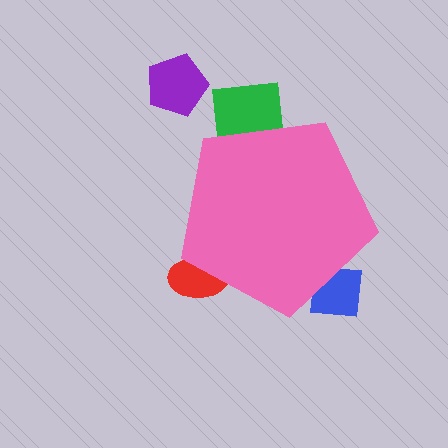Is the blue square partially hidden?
Yes, the blue square is partially hidden behind the pink pentagon.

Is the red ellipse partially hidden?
Yes, the red ellipse is partially hidden behind the pink pentagon.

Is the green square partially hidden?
Yes, the green square is partially hidden behind the pink pentagon.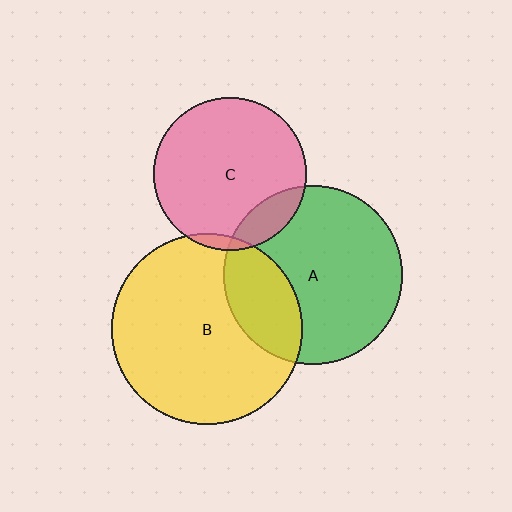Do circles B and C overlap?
Yes.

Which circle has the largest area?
Circle B (yellow).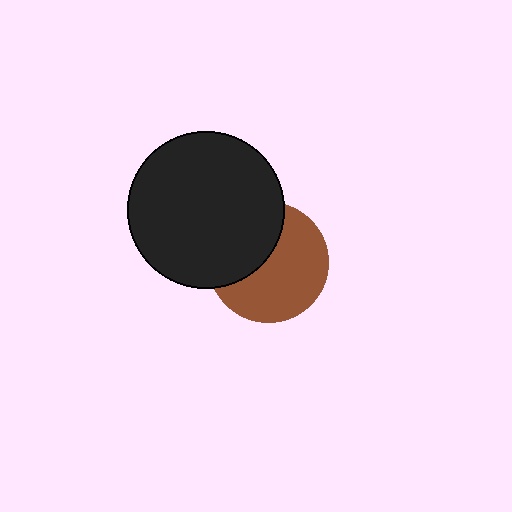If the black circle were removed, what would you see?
You would see the complete brown circle.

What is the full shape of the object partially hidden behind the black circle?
The partially hidden object is a brown circle.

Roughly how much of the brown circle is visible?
About half of it is visible (roughly 61%).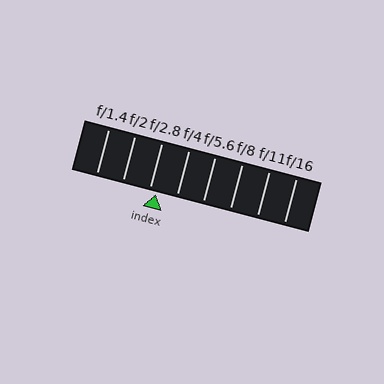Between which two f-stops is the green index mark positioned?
The index mark is between f/2.8 and f/4.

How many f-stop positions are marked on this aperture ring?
There are 8 f-stop positions marked.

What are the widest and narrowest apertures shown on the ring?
The widest aperture shown is f/1.4 and the narrowest is f/16.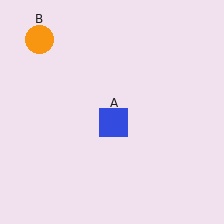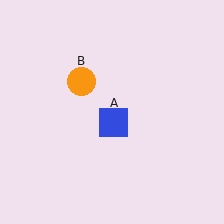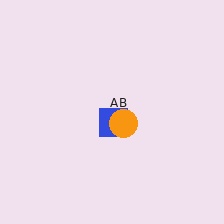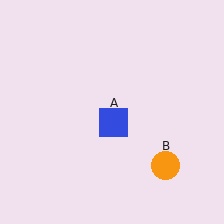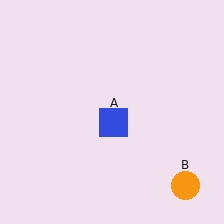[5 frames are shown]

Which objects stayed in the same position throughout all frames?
Blue square (object A) remained stationary.